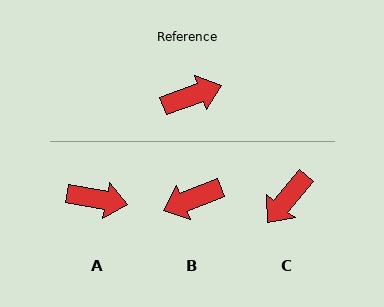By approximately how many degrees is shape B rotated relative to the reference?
Approximately 178 degrees clockwise.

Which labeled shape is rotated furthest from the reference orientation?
B, about 178 degrees away.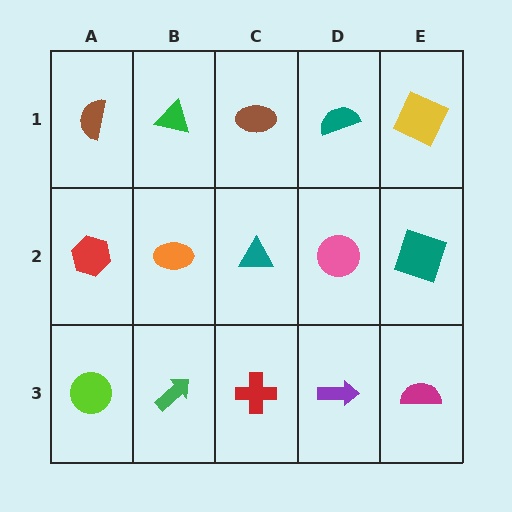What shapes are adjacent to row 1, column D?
A pink circle (row 2, column D), a brown ellipse (row 1, column C), a yellow square (row 1, column E).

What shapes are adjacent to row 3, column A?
A red hexagon (row 2, column A), a green arrow (row 3, column B).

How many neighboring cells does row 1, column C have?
3.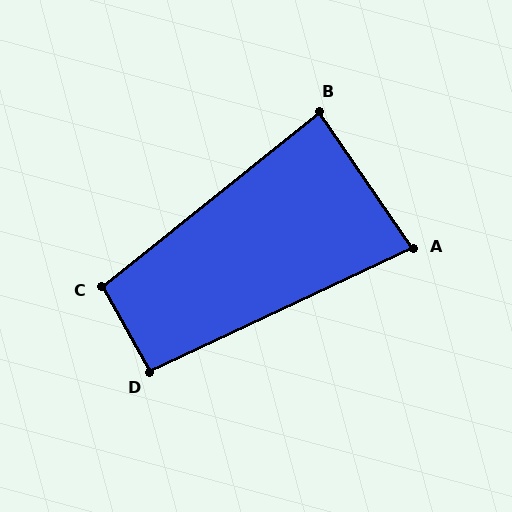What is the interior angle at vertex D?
Approximately 94 degrees (approximately right).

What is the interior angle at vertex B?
Approximately 86 degrees (approximately right).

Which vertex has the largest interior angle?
C, at approximately 99 degrees.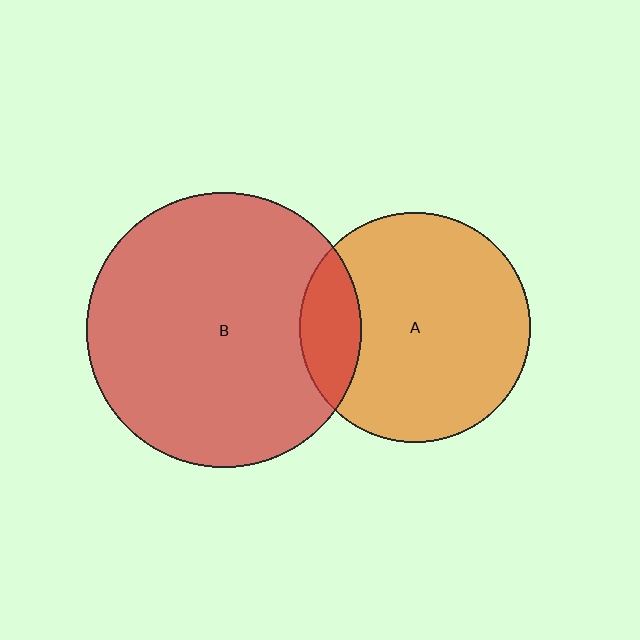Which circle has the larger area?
Circle B (red).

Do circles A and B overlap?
Yes.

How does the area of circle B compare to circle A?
Approximately 1.4 times.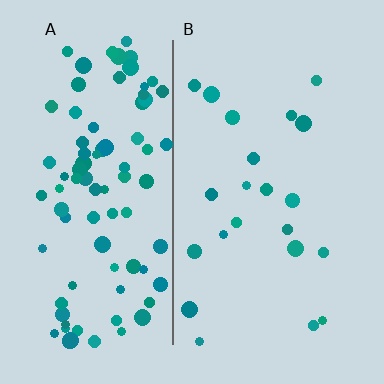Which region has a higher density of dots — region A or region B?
A (the left).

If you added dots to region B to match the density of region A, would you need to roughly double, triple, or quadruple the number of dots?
Approximately quadruple.